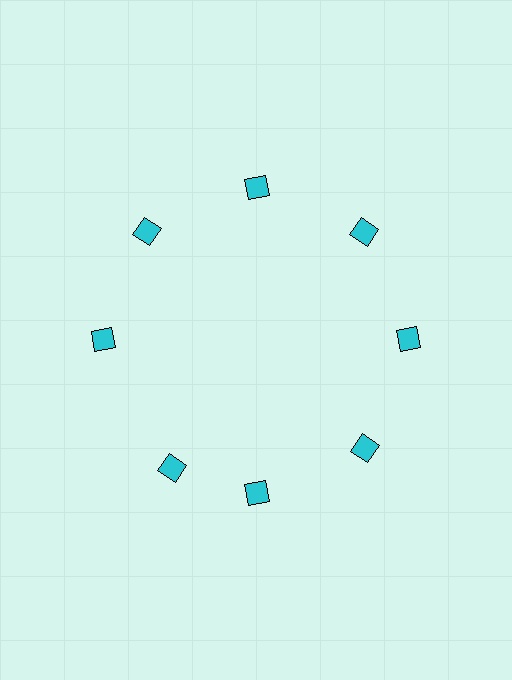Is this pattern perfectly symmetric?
No. The 8 cyan diamonds are arranged in a ring, but one element near the 8 o'clock position is rotated out of alignment along the ring, breaking the 8-fold rotational symmetry.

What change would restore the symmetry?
The symmetry would be restored by rotating it back into even spacing with its neighbors so that all 8 diamonds sit at equal angles and equal distance from the center.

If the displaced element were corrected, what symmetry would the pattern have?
It would have 8-fold rotational symmetry — the pattern would map onto itself every 45 degrees.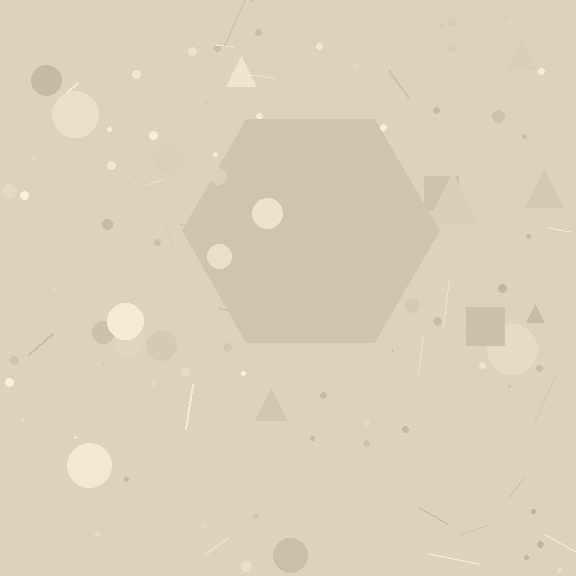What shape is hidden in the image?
A hexagon is hidden in the image.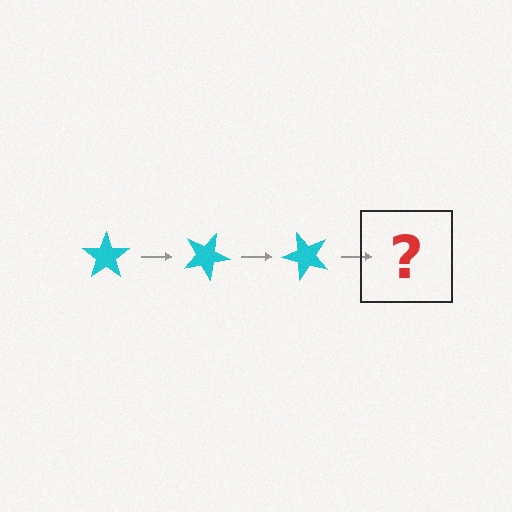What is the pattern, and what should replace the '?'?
The pattern is that the star rotates 25 degrees each step. The '?' should be a cyan star rotated 75 degrees.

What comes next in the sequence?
The next element should be a cyan star rotated 75 degrees.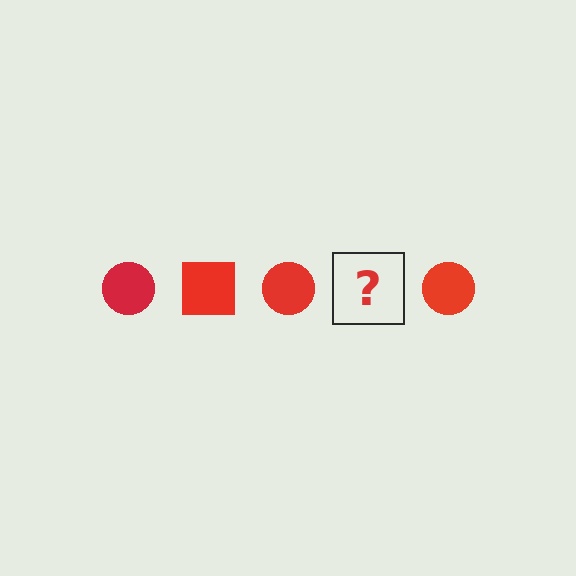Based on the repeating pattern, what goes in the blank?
The blank should be a red square.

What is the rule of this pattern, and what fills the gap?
The rule is that the pattern cycles through circle, square shapes in red. The gap should be filled with a red square.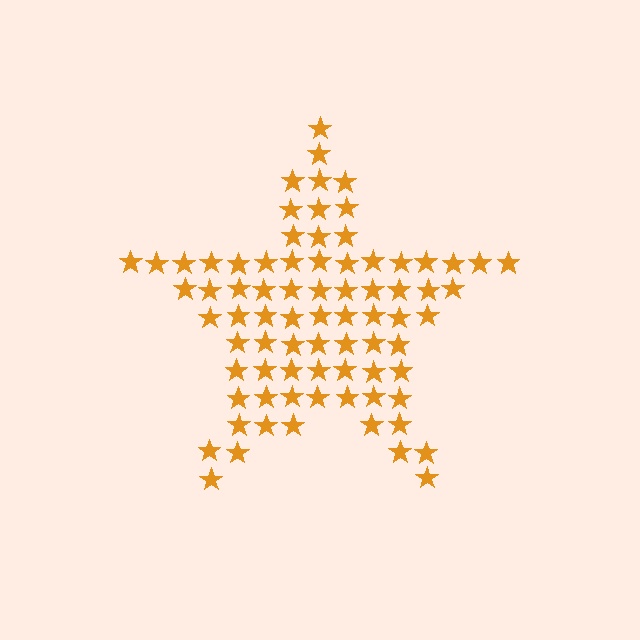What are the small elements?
The small elements are stars.